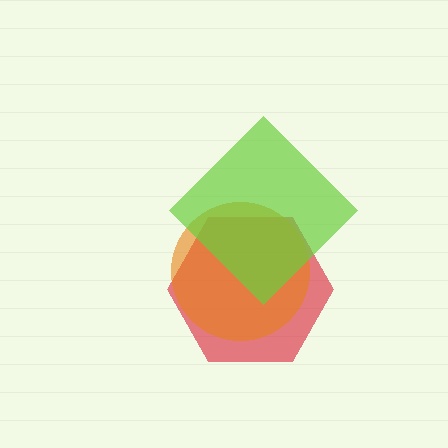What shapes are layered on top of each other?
The layered shapes are: a red hexagon, an orange circle, a lime diamond.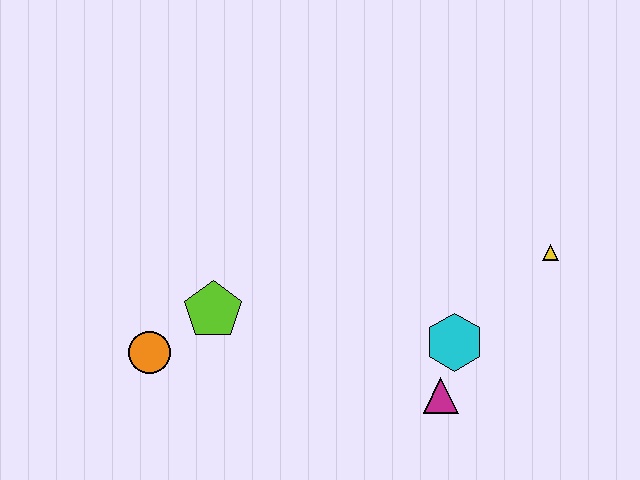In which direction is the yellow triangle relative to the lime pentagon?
The yellow triangle is to the right of the lime pentagon.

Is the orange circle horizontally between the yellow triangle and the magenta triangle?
No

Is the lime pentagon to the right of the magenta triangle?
No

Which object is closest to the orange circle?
The lime pentagon is closest to the orange circle.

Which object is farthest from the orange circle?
The yellow triangle is farthest from the orange circle.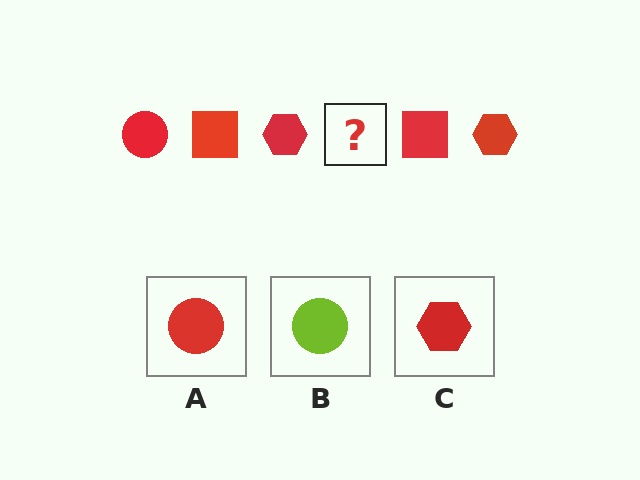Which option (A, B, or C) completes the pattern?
A.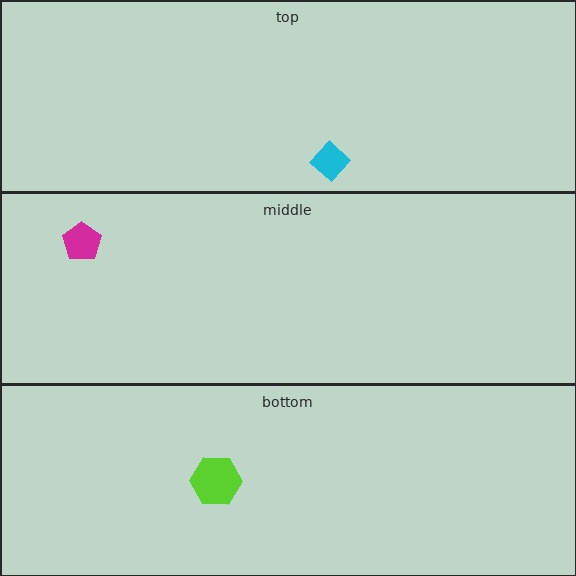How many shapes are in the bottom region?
1.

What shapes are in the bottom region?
The lime hexagon.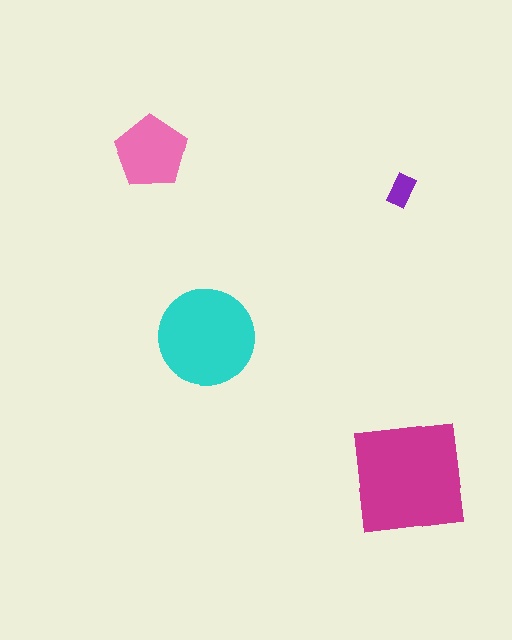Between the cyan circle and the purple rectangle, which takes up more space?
The cyan circle.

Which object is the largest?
The magenta square.